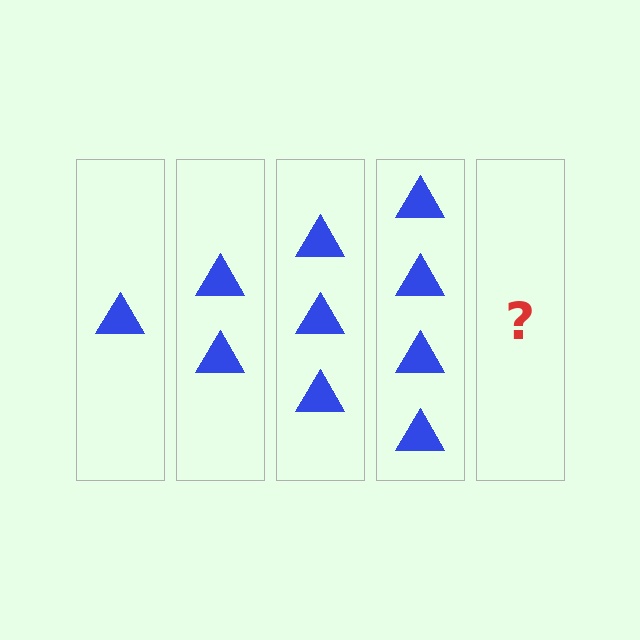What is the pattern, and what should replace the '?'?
The pattern is that each step adds one more triangle. The '?' should be 5 triangles.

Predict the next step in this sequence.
The next step is 5 triangles.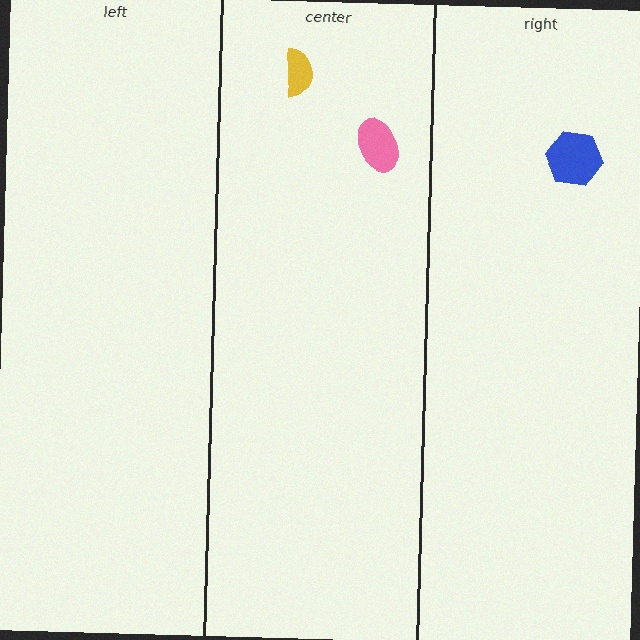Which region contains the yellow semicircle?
The center region.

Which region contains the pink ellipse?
The center region.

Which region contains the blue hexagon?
The right region.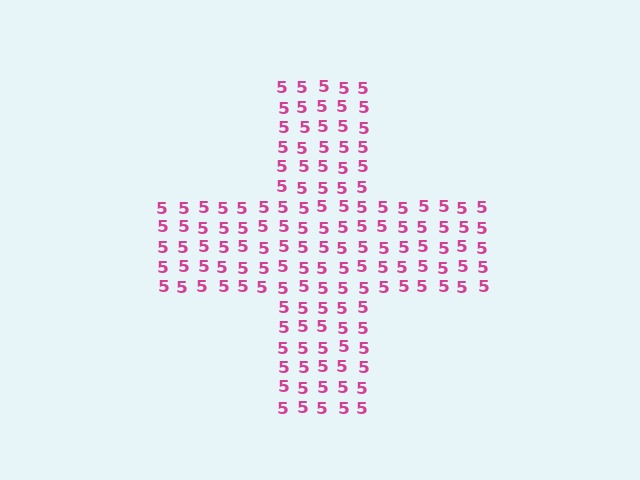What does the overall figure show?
The overall figure shows a cross.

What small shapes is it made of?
It is made of small digit 5's.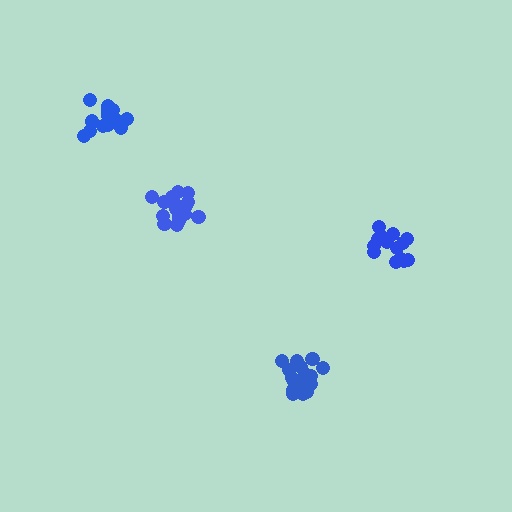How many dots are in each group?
Group 1: 18 dots, Group 2: 16 dots, Group 3: 21 dots, Group 4: 15 dots (70 total).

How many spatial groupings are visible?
There are 4 spatial groupings.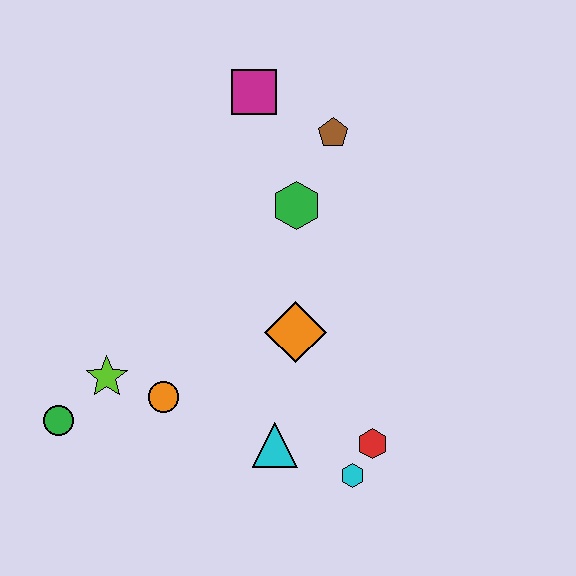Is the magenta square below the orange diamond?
No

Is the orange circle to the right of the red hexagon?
No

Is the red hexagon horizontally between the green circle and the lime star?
No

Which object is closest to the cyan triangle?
The cyan hexagon is closest to the cyan triangle.